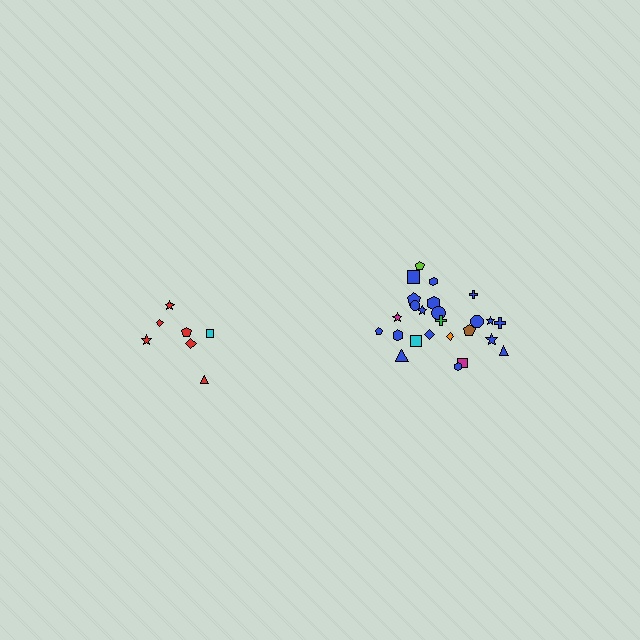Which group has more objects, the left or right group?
The right group.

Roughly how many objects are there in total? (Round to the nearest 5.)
Roughly 30 objects in total.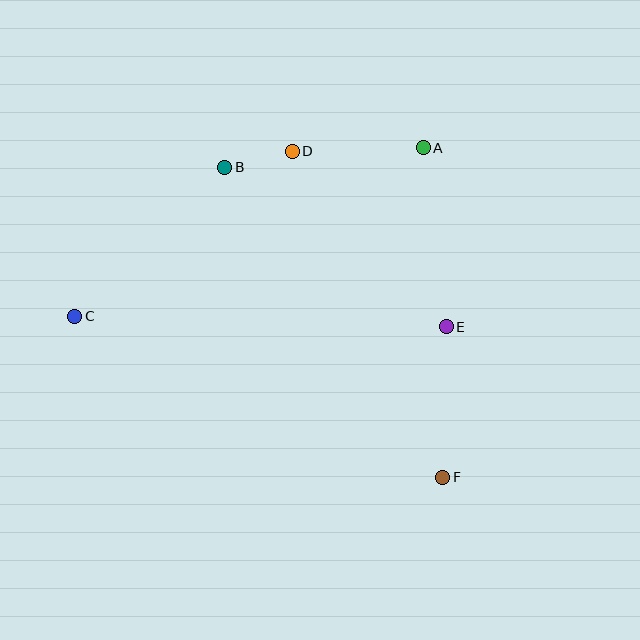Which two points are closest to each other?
Points B and D are closest to each other.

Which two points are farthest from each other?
Points C and F are farthest from each other.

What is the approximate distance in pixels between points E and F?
The distance between E and F is approximately 151 pixels.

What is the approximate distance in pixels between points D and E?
The distance between D and E is approximately 234 pixels.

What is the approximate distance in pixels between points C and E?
The distance between C and E is approximately 372 pixels.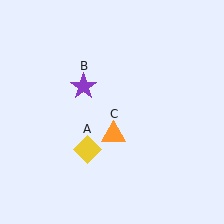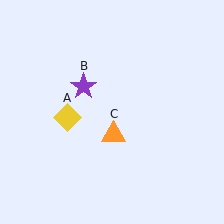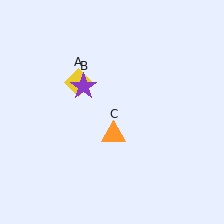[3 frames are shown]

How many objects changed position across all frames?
1 object changed position: yellow diamond (object A).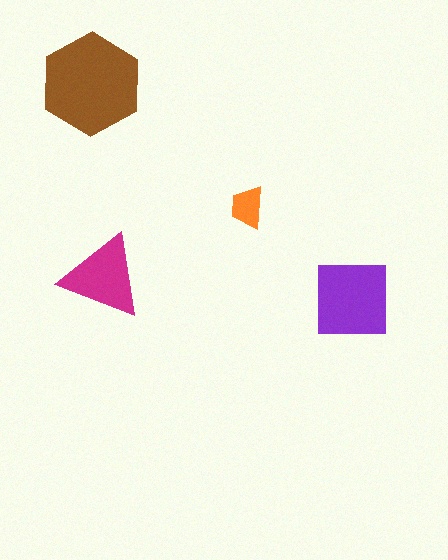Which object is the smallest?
The orange trapezoid.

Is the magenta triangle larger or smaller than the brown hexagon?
Smaller.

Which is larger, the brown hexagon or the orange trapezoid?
The brown hexagon.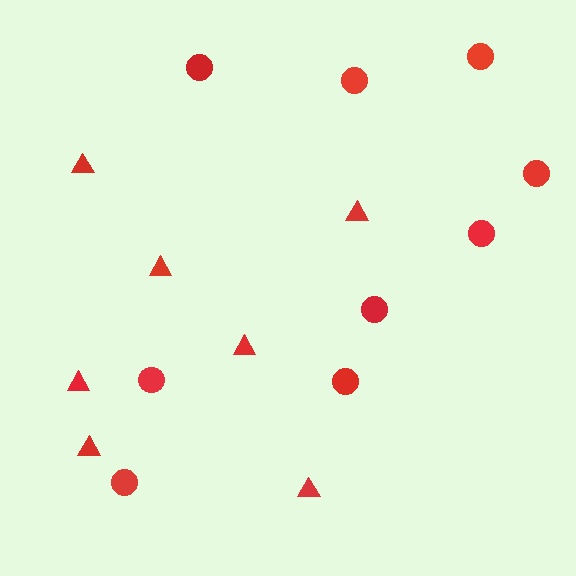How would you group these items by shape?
There are 2 groups: one group of triangles (7) and one group of circles (9).